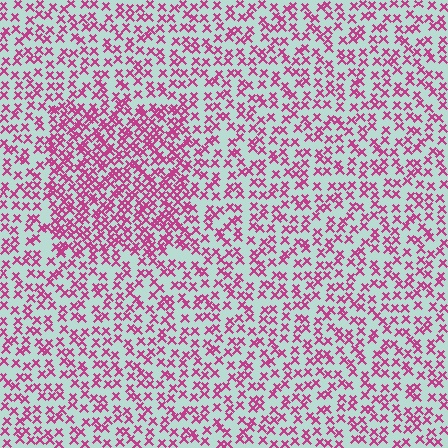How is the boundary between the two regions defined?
The boundary is defined by a change in element density (approximately 1.8x ratio). All elements are the same color, size, and shape.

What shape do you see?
I see a rectangle.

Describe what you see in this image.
The image contains small magenta elements arranged at two different densities. A rectangle-shaped region is visible where the elements are more densely packed than the surrounding area.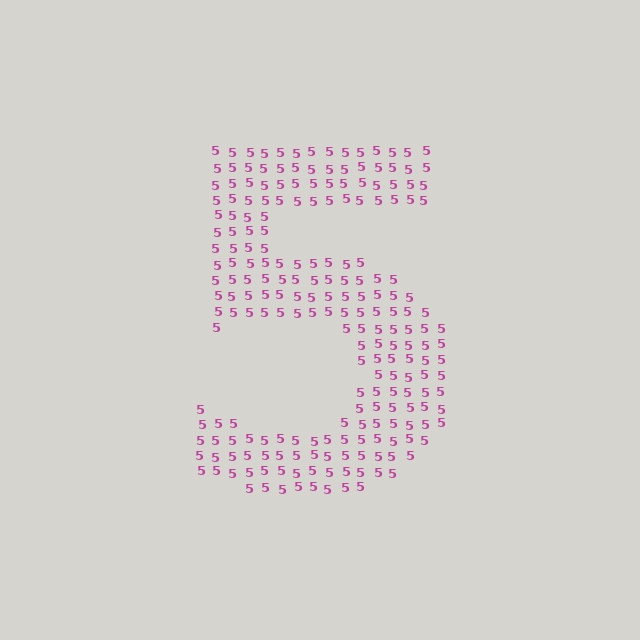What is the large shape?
The large shape is the digit 5.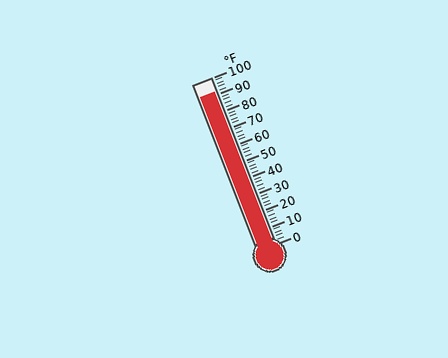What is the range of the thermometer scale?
The thermometer scale ranges from 0°F to 100°F.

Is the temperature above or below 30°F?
The temperature is above 30°F.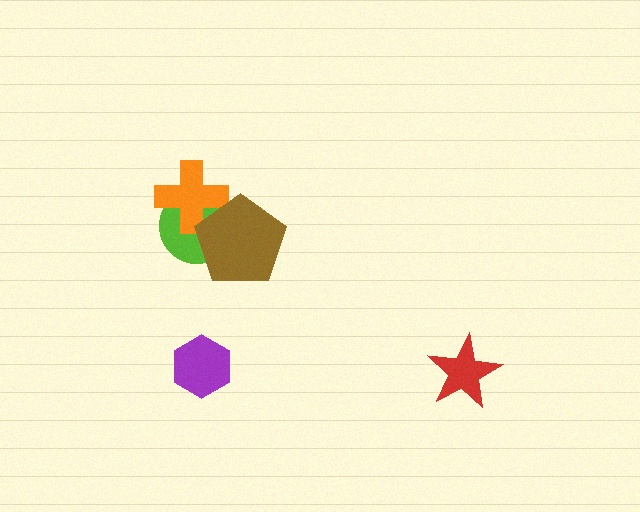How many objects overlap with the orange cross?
2 objects overlap with the orange cross.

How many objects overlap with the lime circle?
2 objects overlap with the lime circle.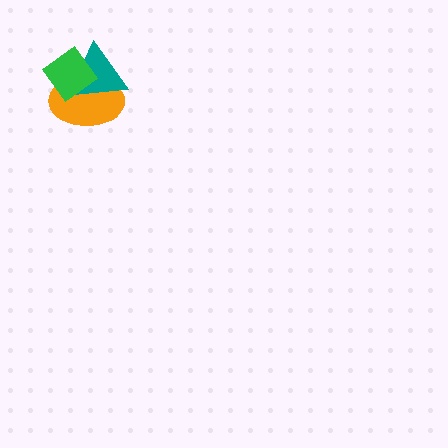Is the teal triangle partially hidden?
Yes, it is partially covered by another shape.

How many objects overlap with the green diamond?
2 objects overlap with the green diamond.